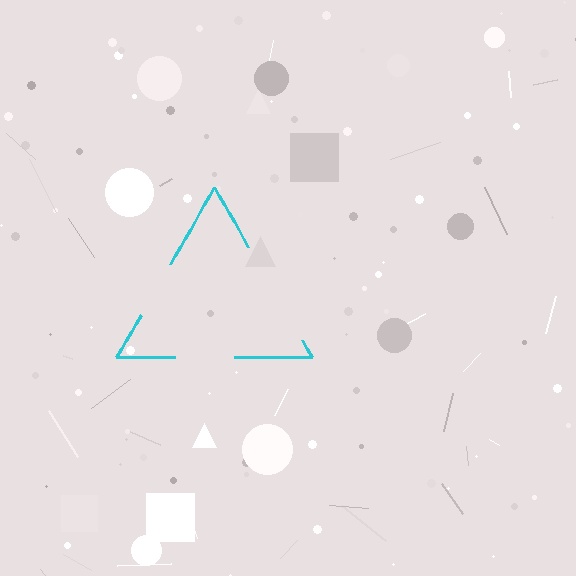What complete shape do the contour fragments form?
The contour fragments form a triangle.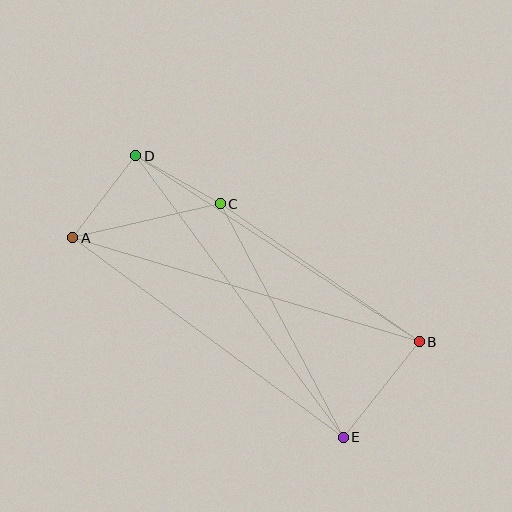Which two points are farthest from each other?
Points A and B are farthest from each other.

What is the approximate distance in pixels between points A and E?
The distance between A and E is approximately 336 pixels.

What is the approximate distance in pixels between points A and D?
The distance between A and D is approximately 103 pixels.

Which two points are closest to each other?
Points C and D are closest to each other.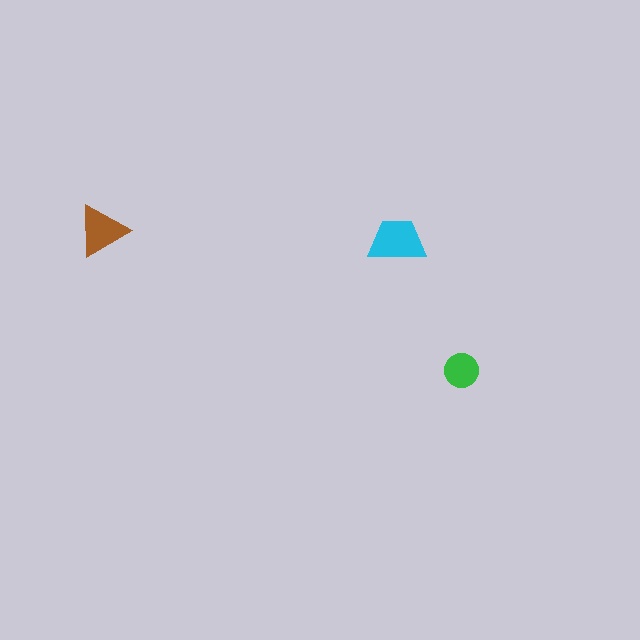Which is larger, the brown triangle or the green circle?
The brown triangle.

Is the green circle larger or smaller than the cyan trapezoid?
Smaller.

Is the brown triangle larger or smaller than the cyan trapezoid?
Smaller.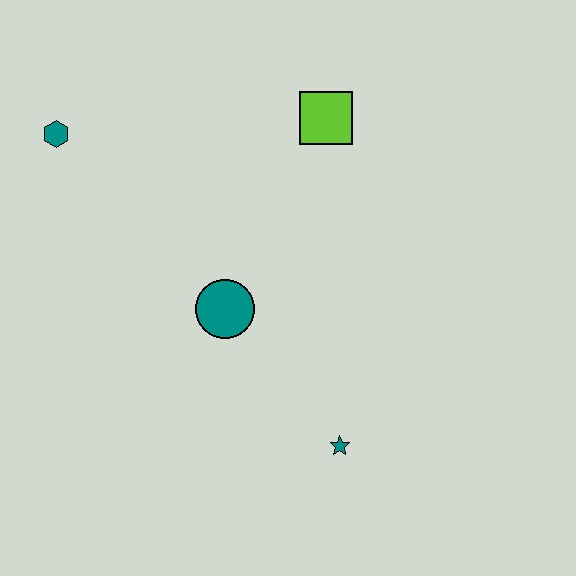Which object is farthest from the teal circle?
The teal hexagon is farthest from the teal circle.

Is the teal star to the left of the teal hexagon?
No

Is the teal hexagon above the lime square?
No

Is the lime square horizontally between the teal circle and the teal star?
Yes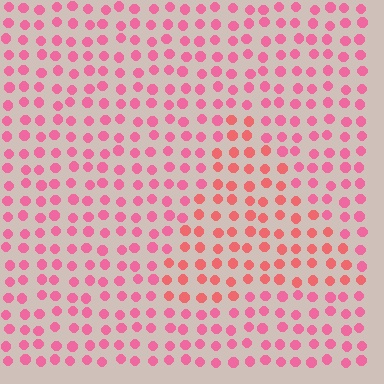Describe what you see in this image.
The image is filled with small pink elements in a uniform arrangement. A triangle-shaped region is visible where the elements are tinted to a slightly different hue, forming a subtle color boundary.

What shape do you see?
I see a triangle.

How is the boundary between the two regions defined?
The boundary is defined purely by a slight shift in hue (about 22 degrees). Spacing, size, and orientation are identical on both sides.